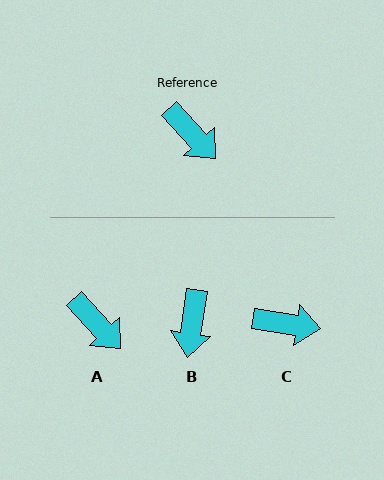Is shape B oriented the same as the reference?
No, it is off by about 51 degrees.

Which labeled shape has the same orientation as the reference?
A.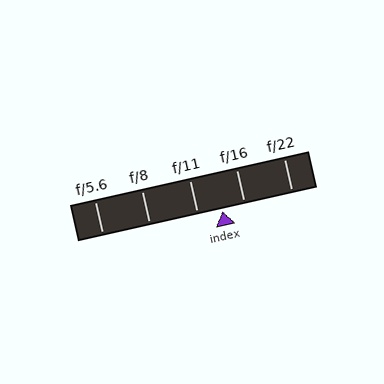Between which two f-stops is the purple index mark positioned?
The index mark is between f/11 and f/16.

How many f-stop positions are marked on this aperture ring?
There are 5 f-stop positions marked.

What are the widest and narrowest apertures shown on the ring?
The widest aperture shown is f/5.6 and the narrowest is f/22.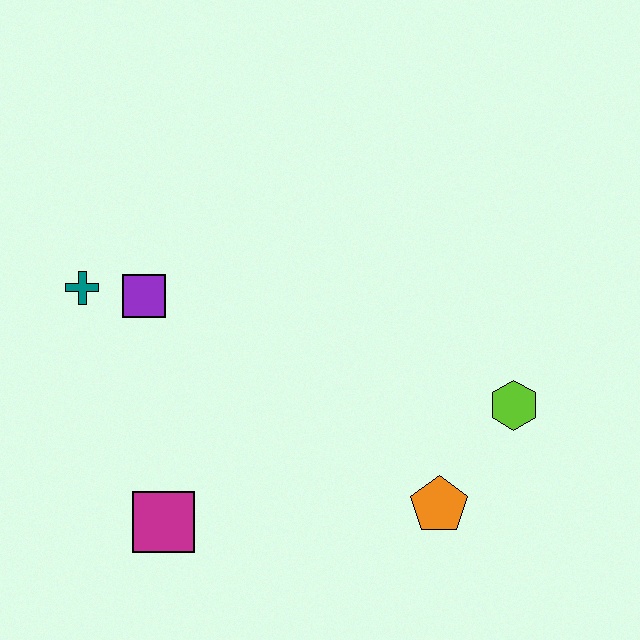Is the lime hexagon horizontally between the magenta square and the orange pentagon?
No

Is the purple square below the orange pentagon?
No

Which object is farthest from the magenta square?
The lime hexagon is farthest from the magenta square.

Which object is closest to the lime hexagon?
The orange pentagon is closest to the lime hexagon.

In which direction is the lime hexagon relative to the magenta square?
The lime hexagon is to the right of the magenta square.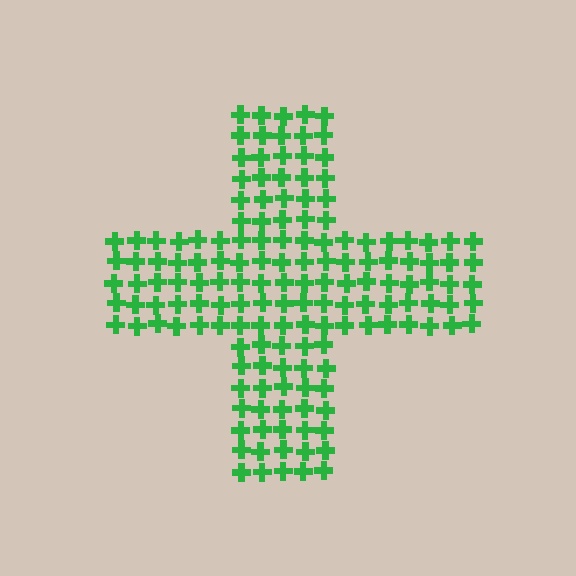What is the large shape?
The large shape is a cross.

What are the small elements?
The small elements are crosses.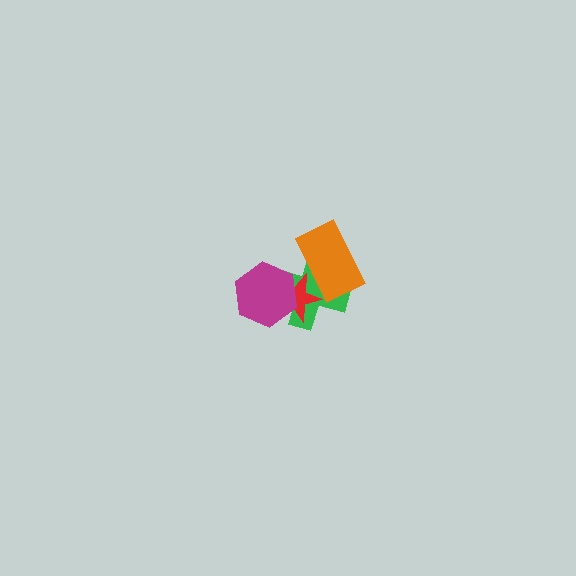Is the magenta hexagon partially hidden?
No, no other shape covers it.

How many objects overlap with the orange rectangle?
2 objects overlap with the orange rectangle.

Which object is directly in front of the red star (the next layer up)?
The orange rectangle is directly in front of the red star.